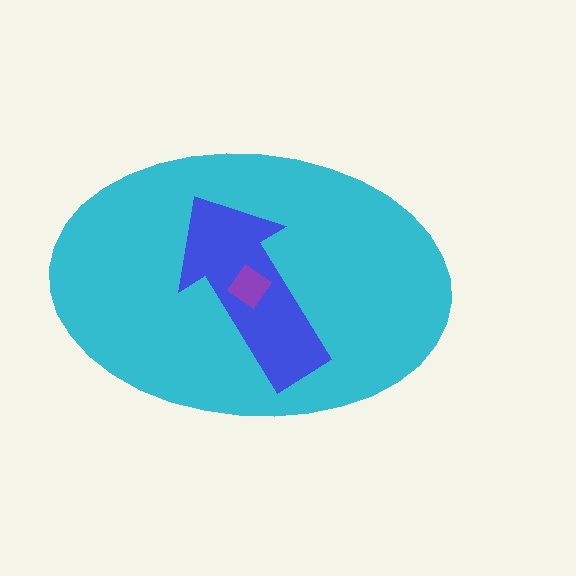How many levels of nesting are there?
3.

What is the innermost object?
The purple diamond.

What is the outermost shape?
The cyan ellipse.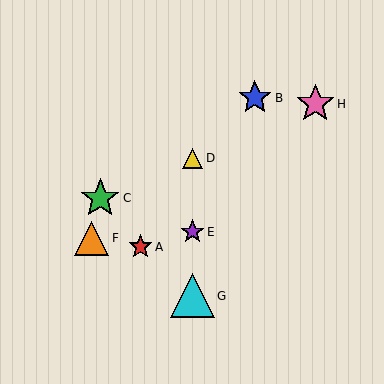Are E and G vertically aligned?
Yes, both are at x≈192.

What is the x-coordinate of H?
Object H is at x≈315.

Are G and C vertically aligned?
No, G is at x≈192 and C is at x≈100.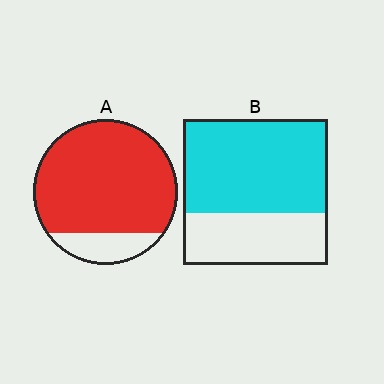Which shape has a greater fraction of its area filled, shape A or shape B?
Shape A.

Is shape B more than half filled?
Yes.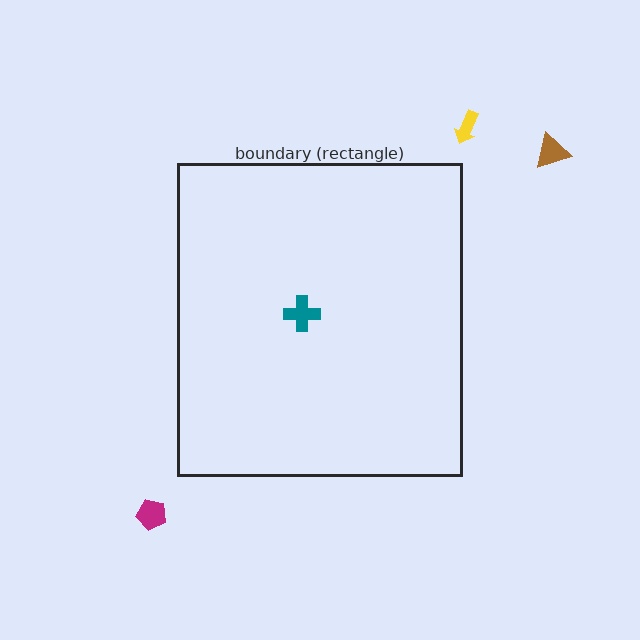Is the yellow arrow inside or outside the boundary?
Outside.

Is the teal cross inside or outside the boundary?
Inside.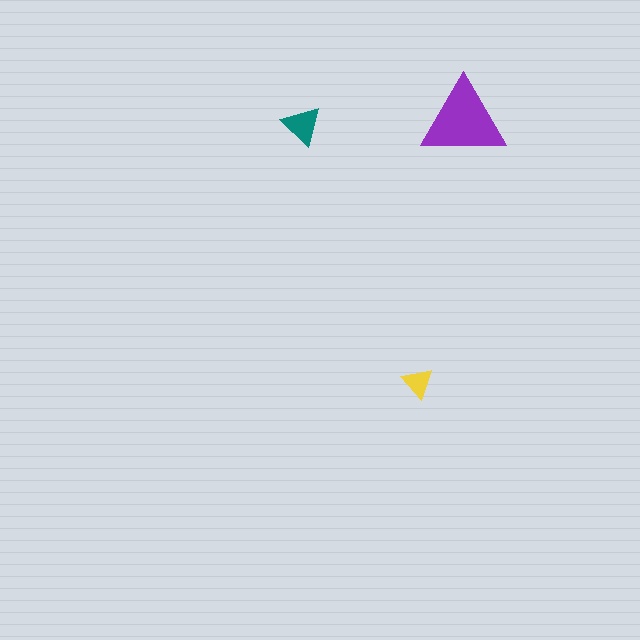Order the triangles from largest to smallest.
the purple one, the teal one, the yellow one.